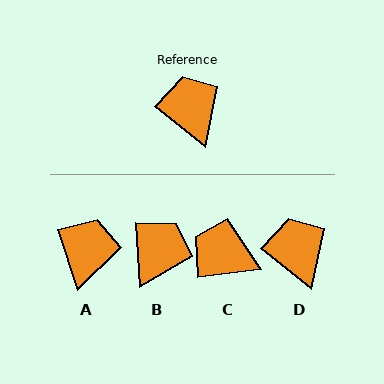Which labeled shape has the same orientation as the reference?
D.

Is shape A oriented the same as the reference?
No, it is off by about 33 degrees.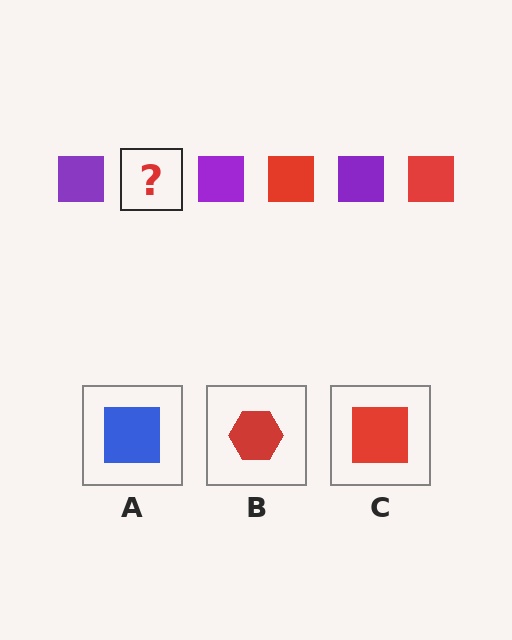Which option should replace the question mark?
Option C.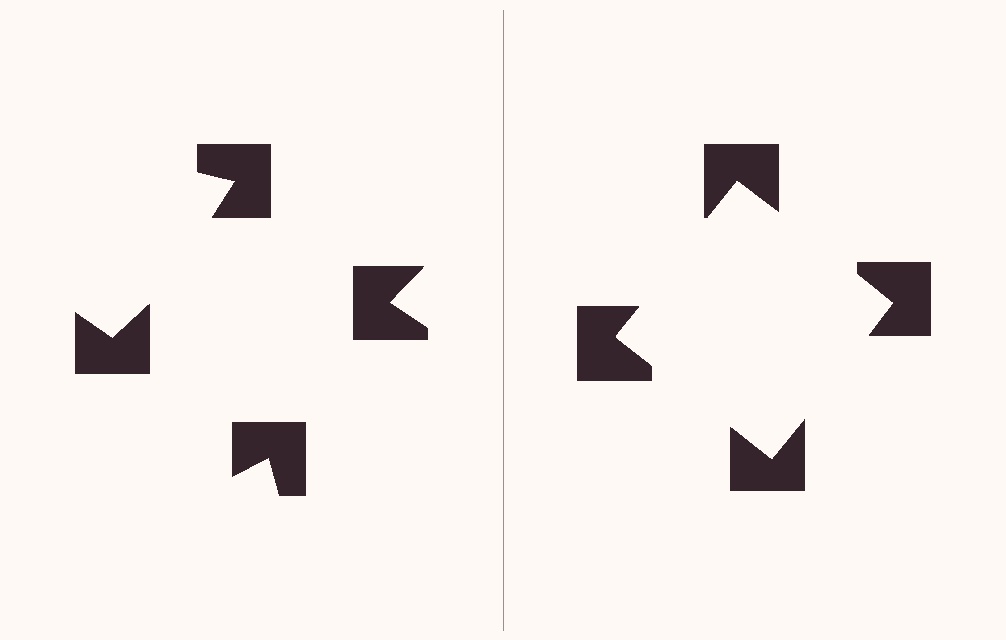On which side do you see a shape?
An illusory square appears on the right side. On the left side the wedge cuts are rotated, so no coherent shape forms.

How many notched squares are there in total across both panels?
8 — 4 on each side.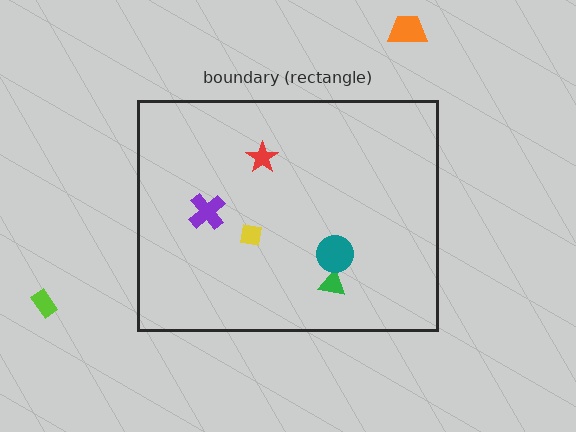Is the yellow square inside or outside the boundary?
Inside.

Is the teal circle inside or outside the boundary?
Inside.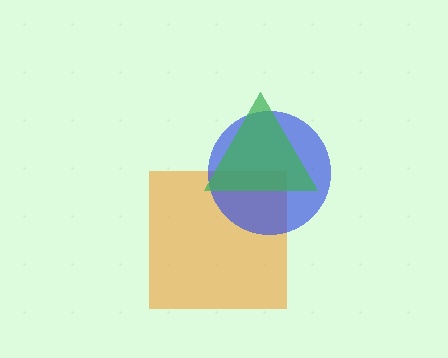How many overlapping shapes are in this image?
There are 3 overlapping shapes in the image.